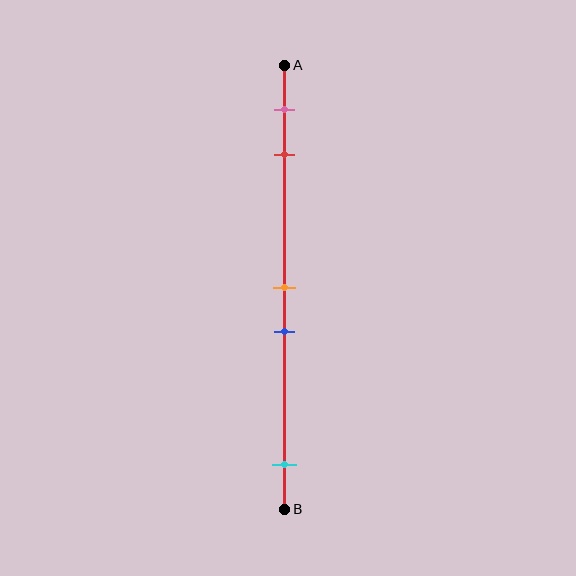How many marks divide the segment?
There are 5 marks dividing the segment.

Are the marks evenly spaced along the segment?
No, the marks are not evenly spaced.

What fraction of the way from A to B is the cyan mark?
The cyan mark is approximately 90% (0.9) of the way from A to B.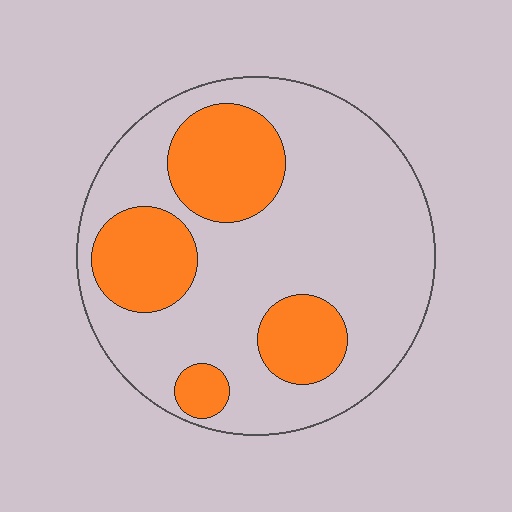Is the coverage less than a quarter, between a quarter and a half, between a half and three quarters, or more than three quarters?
Between a quarter and a half.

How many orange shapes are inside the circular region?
4.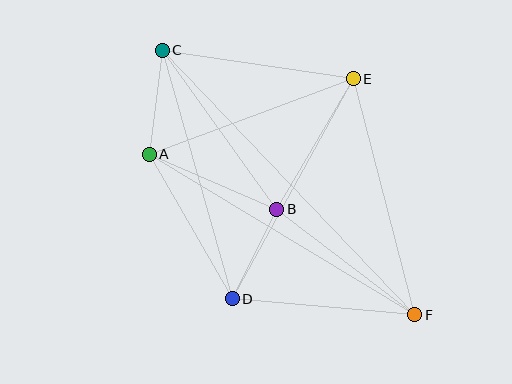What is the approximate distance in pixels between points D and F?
The distance between D and F is approximately 183 pixels.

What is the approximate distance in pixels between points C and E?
The distance between C and E is approximately 193 pixels.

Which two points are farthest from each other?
Points C and F are farthest from each other.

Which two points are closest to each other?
Points B and D are closest to each other.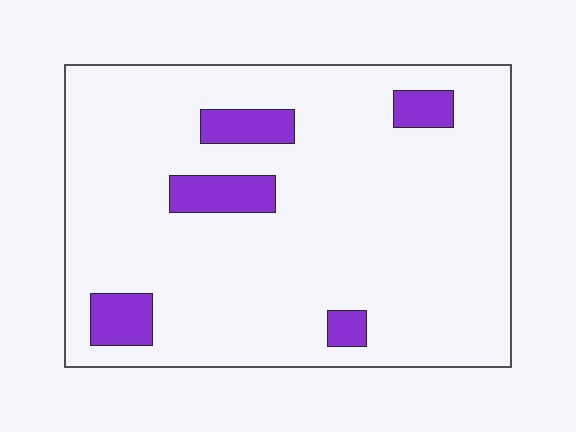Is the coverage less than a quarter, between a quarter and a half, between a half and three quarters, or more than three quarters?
Less than a quarter.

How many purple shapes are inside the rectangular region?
5.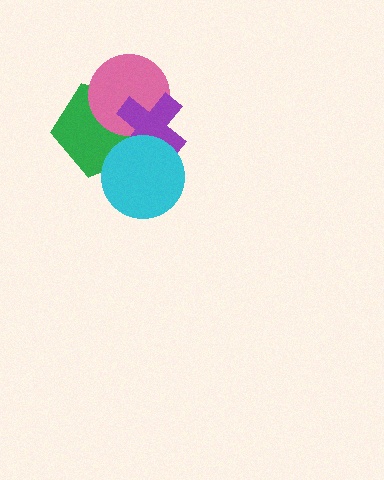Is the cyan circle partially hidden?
No, no other shape covers it.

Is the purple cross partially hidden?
Yes, it is partially covered by another shape.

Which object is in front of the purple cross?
The cyan circle is in front of the purple cross.